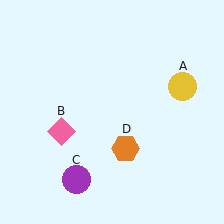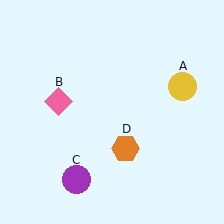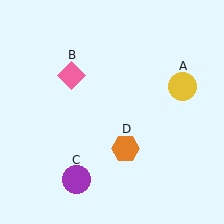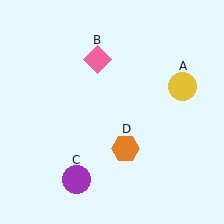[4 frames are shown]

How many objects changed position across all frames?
1 object changed position: pink diamond (object B).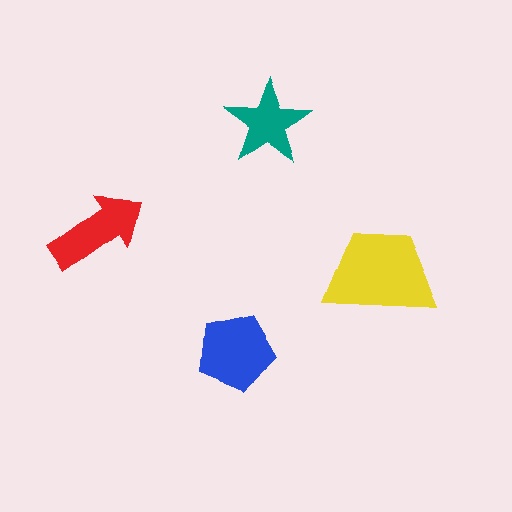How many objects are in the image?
There are 4 objects in the image.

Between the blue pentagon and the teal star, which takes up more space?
The blue pentagon.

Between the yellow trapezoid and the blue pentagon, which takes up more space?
The yellow trapezoid.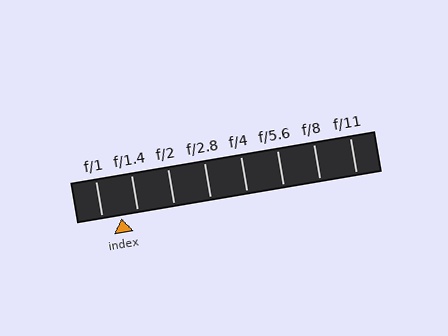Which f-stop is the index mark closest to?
The index mark is closest to f/1.4.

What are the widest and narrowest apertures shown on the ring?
The widest aperture shown is f/1 and the narrowest is f/11.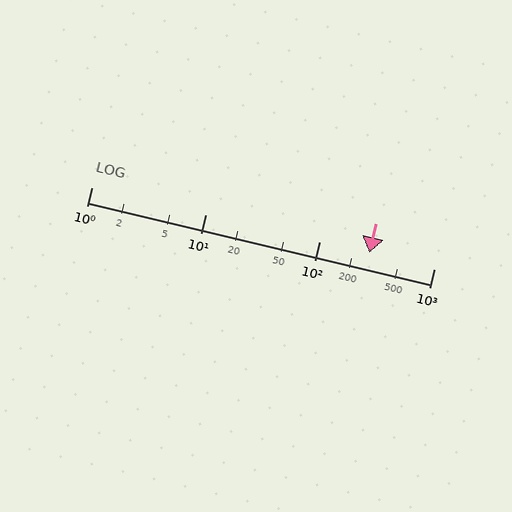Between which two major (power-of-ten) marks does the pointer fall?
The pointer is between 100 and 1000.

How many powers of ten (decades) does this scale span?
The scale spans 3 decades, from 1 to 1000.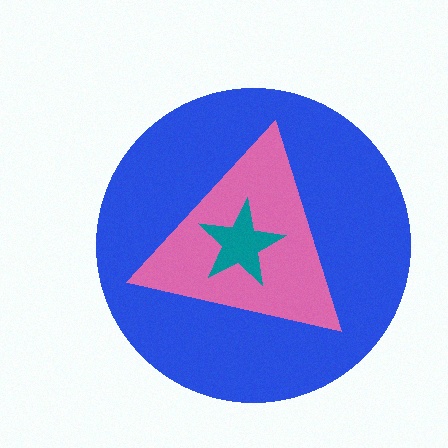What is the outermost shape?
The blue circle.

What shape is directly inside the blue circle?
The pink triangle.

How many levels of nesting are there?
3.